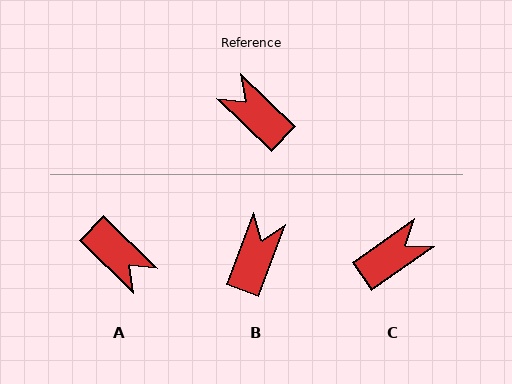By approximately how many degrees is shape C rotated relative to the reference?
Approximately 101 degrees clockwise.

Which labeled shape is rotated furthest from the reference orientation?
A, about 180 degrees away.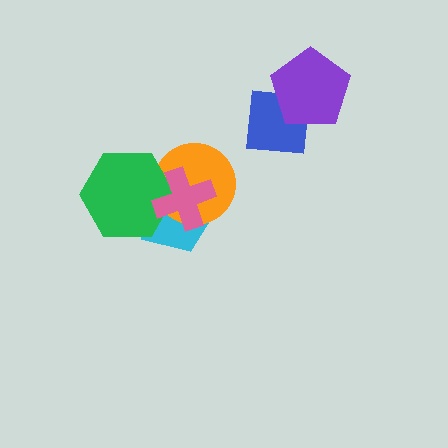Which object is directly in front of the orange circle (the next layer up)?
The green hexagon is directly in front of the orange circle.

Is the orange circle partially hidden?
Yes, it is partially covered by another shape.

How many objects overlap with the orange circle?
3 objects overlap with the orange circle.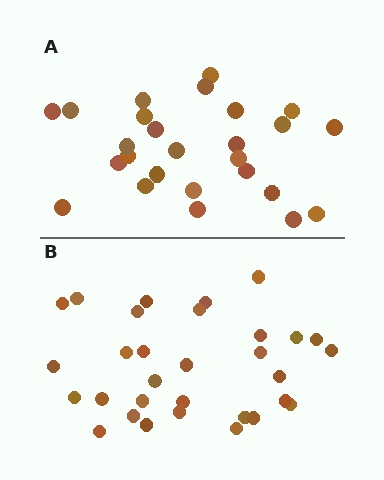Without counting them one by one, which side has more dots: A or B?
Region B (the bottom region) has more dots.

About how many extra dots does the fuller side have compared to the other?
Region B has about 5 more dots than region A.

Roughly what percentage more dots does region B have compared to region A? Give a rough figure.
About 20% more.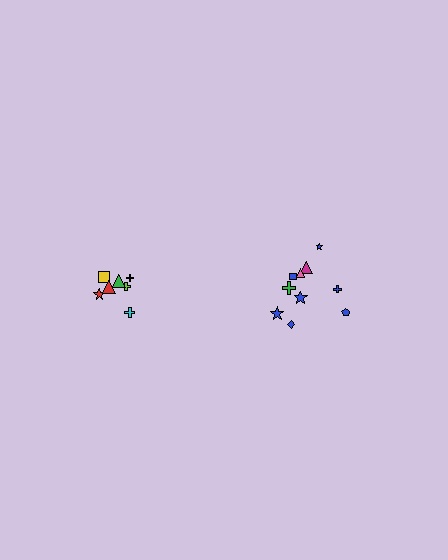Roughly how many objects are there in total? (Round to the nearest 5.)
Roughly 15 objects in total.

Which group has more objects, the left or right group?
The right group.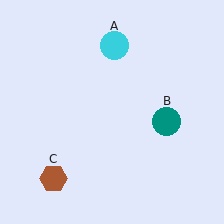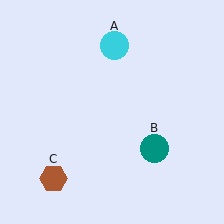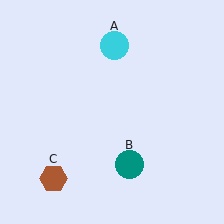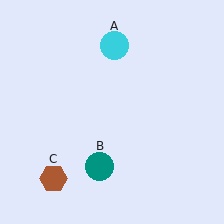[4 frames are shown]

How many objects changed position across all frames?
1 object changed position: teal circle (object B).